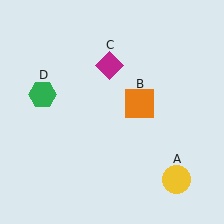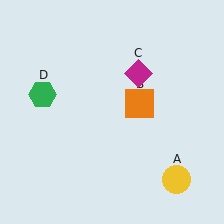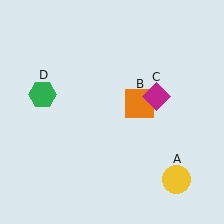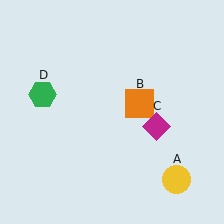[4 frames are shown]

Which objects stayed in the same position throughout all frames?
Yellow circle (object A) and orange square (object B) and green hexagon (object D) remained stationary.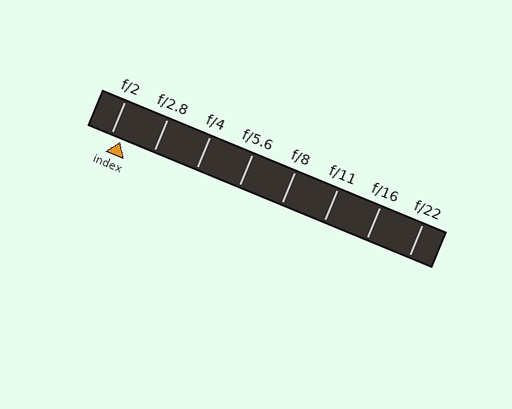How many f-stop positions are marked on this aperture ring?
There are 8 f-stop positions marked.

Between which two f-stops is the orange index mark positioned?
The index mark is between f/2 and f/2.8.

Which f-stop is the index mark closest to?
The index mark is closest to f/2.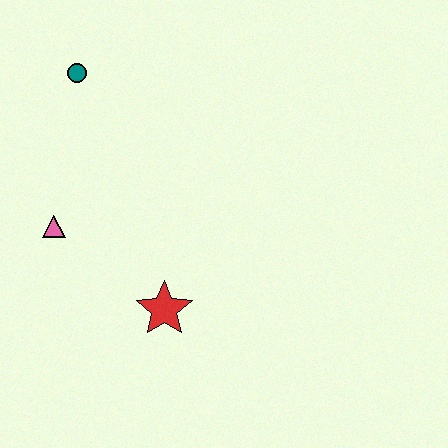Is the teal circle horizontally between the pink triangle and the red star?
Yes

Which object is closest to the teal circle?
The pink triangle is closest to the teal circle.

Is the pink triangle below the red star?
No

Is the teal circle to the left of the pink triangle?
No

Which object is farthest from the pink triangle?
The teal circle is farthest from the pink triangle.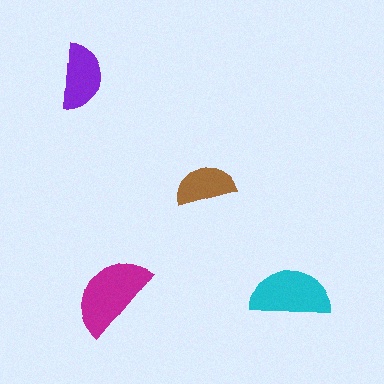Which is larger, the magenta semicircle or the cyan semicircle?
The magenta one.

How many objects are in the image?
There are 4 objects in the image.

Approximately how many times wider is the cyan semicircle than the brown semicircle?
About 1.5 times wider.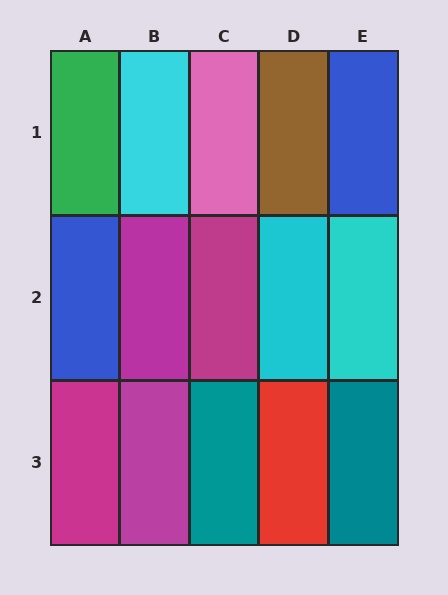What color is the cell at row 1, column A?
Green.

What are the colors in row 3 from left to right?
Magenta, magenta, teal, red, teal.